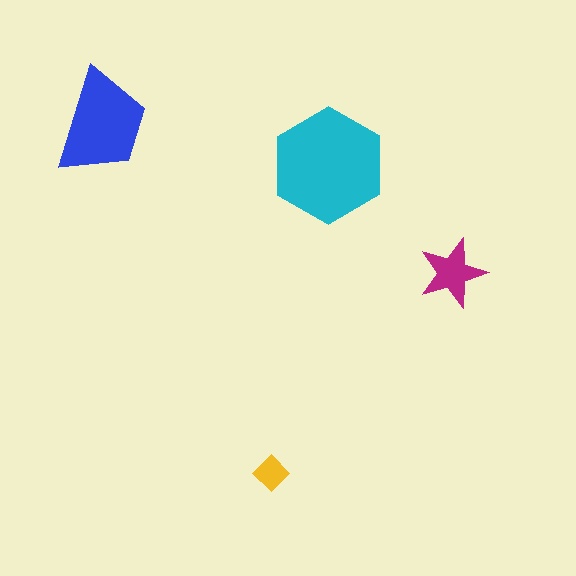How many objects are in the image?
There are 4 objects in the image.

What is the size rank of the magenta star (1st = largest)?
3rd.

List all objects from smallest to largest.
The yellow diamond, the magenta star, the blue trapezoid, the cyan hexagon.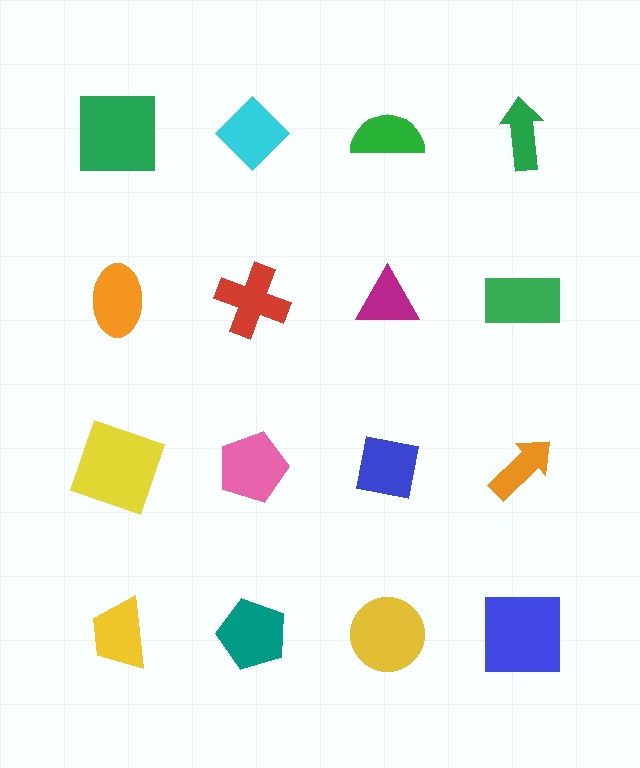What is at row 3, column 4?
An orange arrow.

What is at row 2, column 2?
A red cross.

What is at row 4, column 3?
A yellow circle.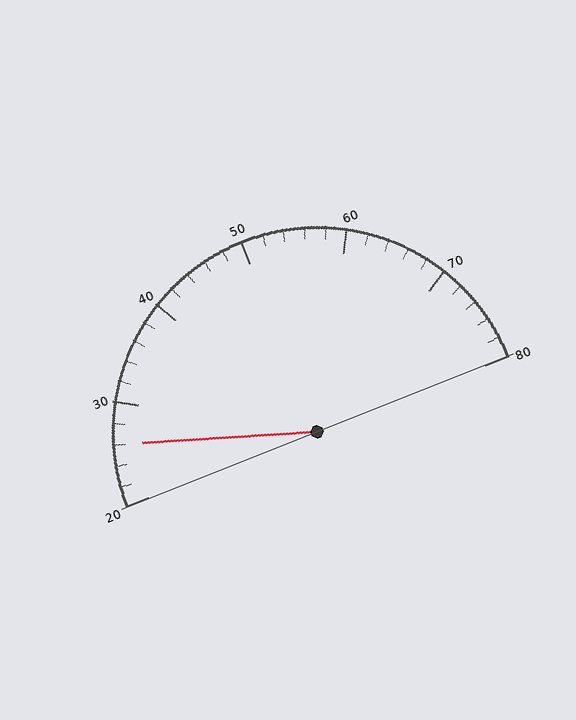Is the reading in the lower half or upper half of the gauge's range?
The reading is in the lower half of the range (20 to 80).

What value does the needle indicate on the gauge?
The needle indicates approximately 26.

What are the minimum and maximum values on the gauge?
The gauge ranges from 20 to 80.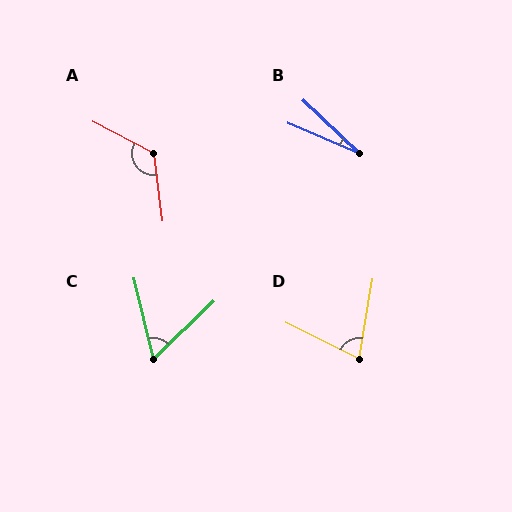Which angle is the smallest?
B, at approximately 20 degrees.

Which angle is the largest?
A, at approximately 124 degrees.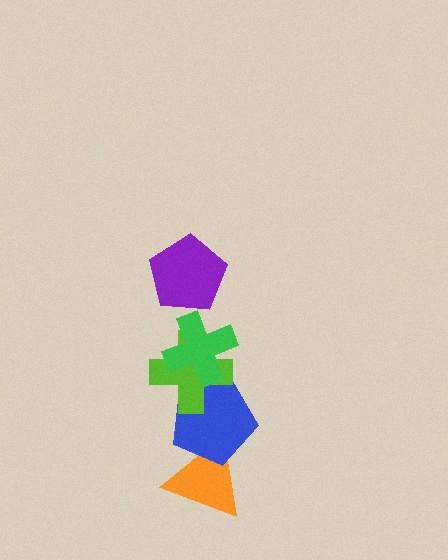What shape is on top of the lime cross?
The green cross is on top of the lime cross.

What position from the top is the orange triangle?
The orange triangle is 5th from the top.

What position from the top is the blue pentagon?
The blue pentagon is 4th from the top.